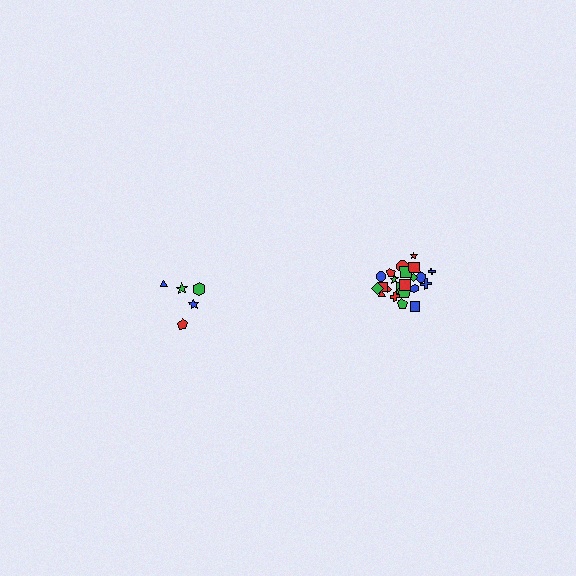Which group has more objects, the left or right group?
The right group.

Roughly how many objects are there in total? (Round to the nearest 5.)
Roughly 25 objects in total.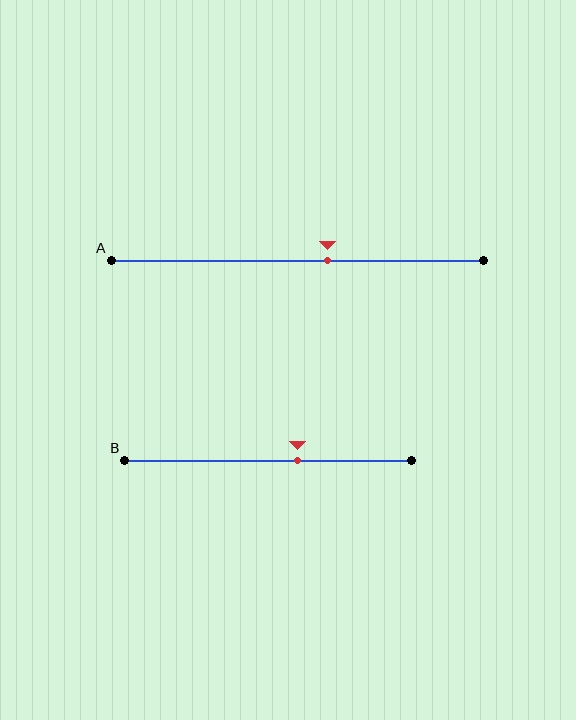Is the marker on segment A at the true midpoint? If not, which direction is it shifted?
No, the marker on segment A is shifted to the right by about 8% of the segment length.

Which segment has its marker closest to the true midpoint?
Segment A has its marker closest to the true midpoint.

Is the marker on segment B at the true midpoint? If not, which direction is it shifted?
No, the marker on segment B is shifted to the right by about 10% of the segment length.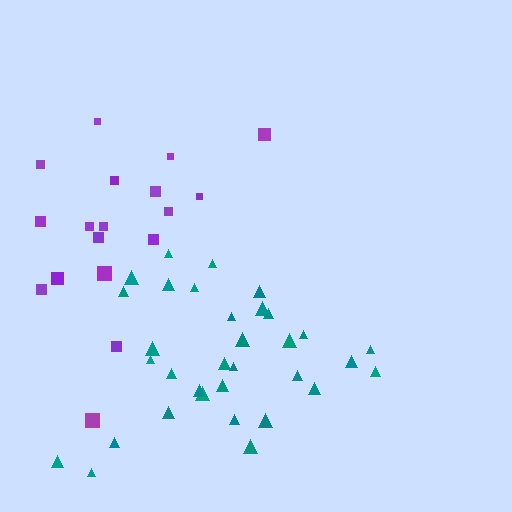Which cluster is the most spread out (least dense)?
Purple.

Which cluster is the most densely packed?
Teal.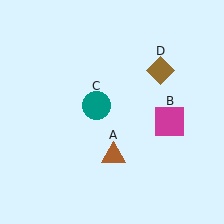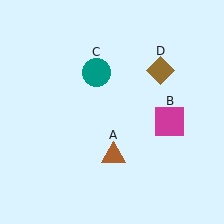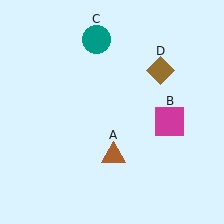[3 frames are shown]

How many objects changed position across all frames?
1 object changed position: teal circle (object C).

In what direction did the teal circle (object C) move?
The teal circle (object C) moved up.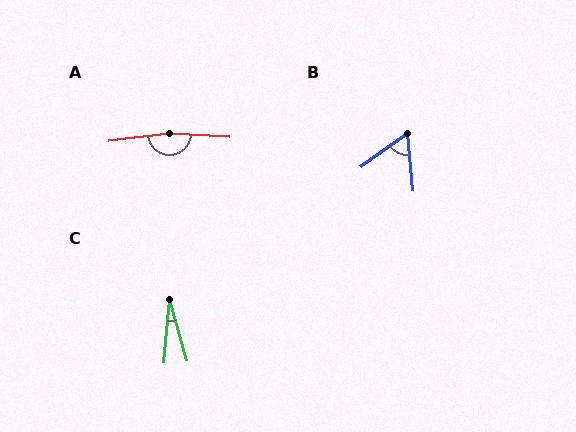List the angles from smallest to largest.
C (20°), B (59°), A (170°).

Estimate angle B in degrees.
Approximately 59 degrees.